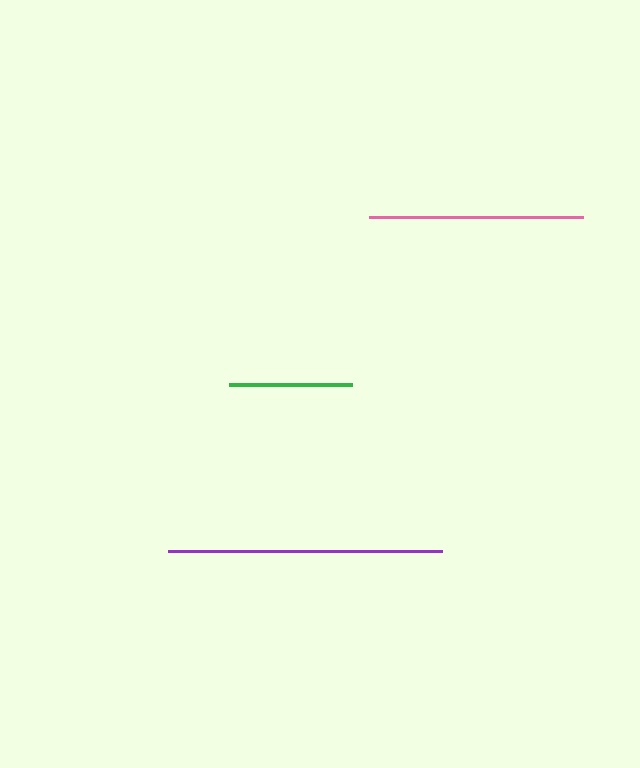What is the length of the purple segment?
The purple segment is approximately 274 pixels long.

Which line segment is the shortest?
The green line is the shortest at approximately 123 pixels.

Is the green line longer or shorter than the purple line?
The purple line is longer than the green line.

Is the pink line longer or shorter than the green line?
The pink line is longer than the green line.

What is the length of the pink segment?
The pink segment is approximately 215 pixels long.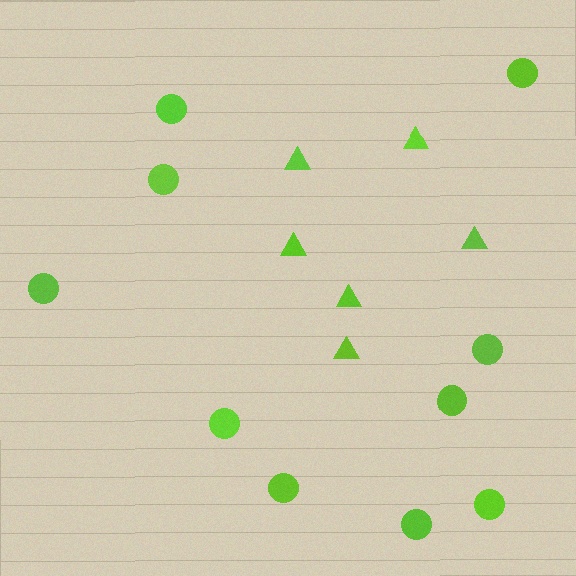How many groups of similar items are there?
There are 2 groups: one group of circles (10) and one group of triangles (6).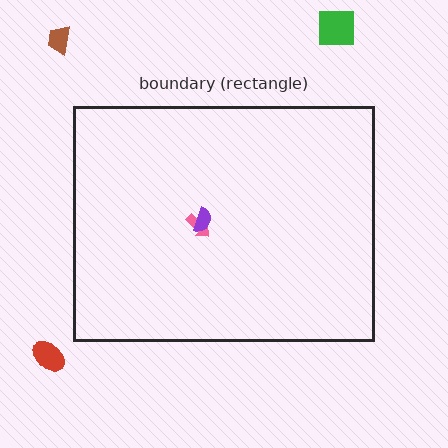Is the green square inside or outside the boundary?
Outside.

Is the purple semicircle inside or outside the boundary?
Inside.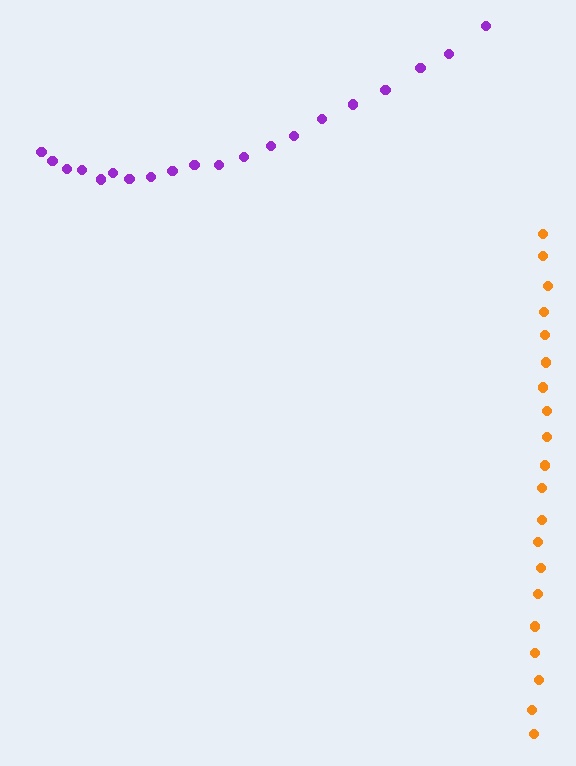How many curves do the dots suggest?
There are 2 distinct paths.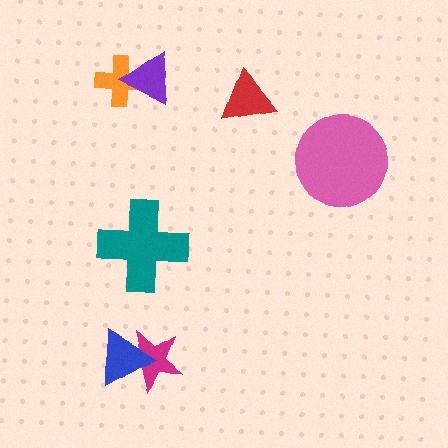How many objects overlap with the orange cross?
1 object overlaps with the orange cross.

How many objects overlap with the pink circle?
0 objects overlap with the pink circle.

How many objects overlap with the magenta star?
1 object overlaps with the magenta star.